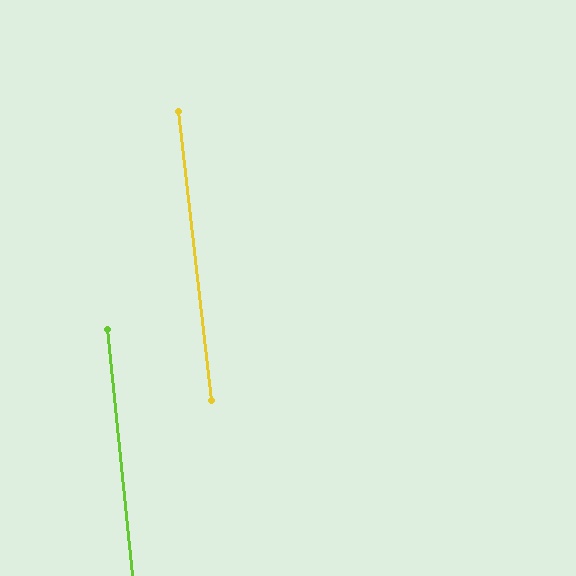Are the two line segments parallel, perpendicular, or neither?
Parallel — their directions differ by only 0.8°.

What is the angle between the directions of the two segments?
Approximately 1 degree.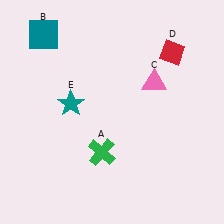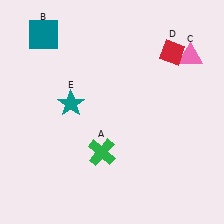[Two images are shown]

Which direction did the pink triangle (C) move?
The pink triangle (C) moved right.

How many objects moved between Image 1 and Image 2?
1 object moved between the two images.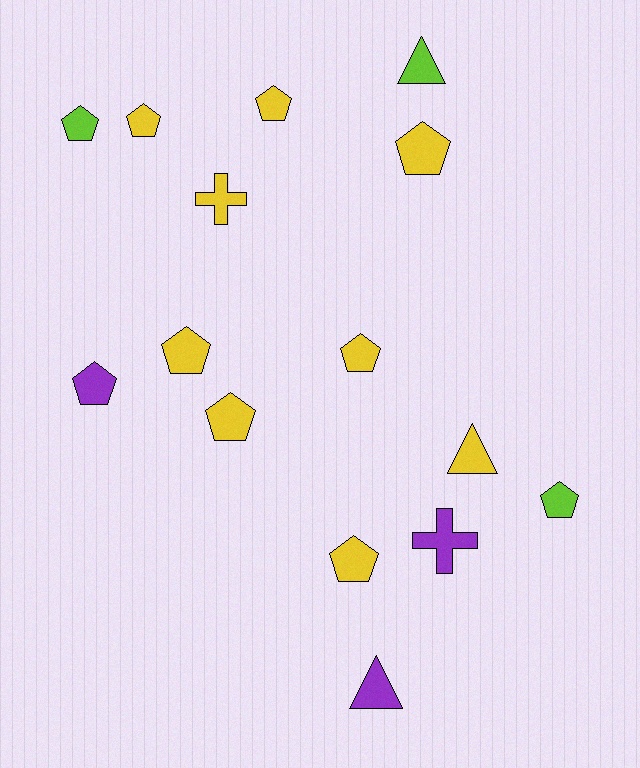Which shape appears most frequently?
Pentagon, with 10 objects.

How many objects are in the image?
There are 15 objects.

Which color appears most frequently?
Yellow, with 9 objects.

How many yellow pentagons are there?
There are 7 yellow pentagons.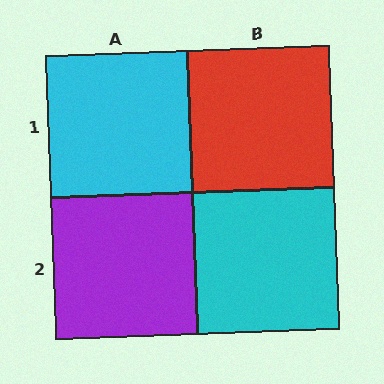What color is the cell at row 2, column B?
Cyan.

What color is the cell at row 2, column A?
Purple.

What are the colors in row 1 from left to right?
Cyan, red.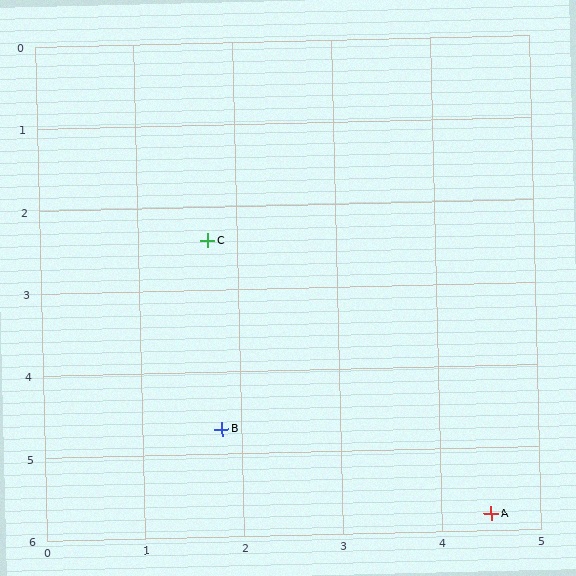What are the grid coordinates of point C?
Point C is at approximately (1.7, 2.4).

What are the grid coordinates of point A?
Point A is at approximately (4.5, 5.8).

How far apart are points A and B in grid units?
Points A and B are about 2.9 grid units apart.